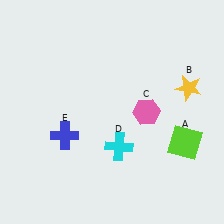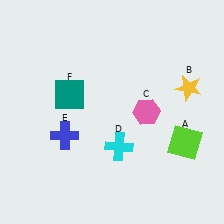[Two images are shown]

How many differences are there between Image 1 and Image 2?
There is 1 difference between the two images.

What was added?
A teal square (F) was added in Image 2.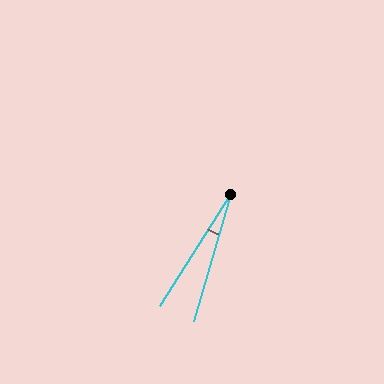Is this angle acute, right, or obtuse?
It is acute.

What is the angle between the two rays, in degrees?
Approximately 16 degrees.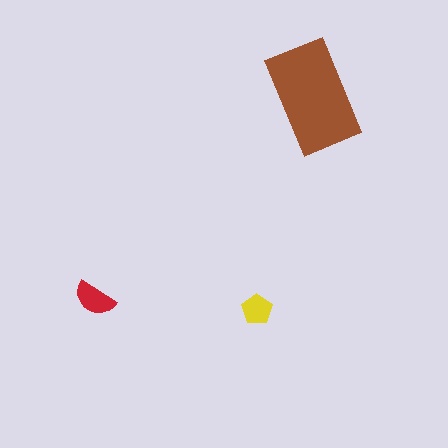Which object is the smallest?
The yellow pentagon.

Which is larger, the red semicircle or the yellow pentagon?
The red semicircle.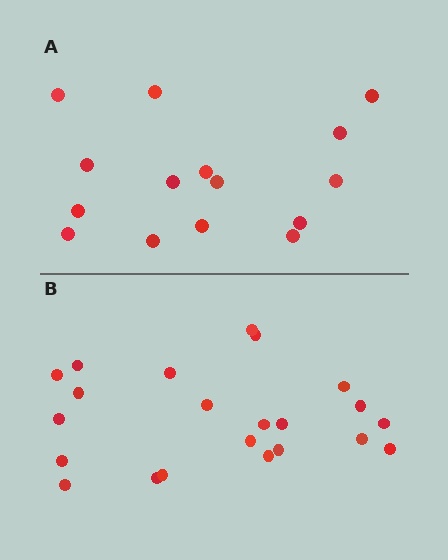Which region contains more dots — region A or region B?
Region B (the bottom region) has more dots.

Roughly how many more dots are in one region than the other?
Region B has roughly 8 or so more dots than region A.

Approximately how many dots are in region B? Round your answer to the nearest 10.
About 20 dots. (The exact count is 22, which rounds to 20.)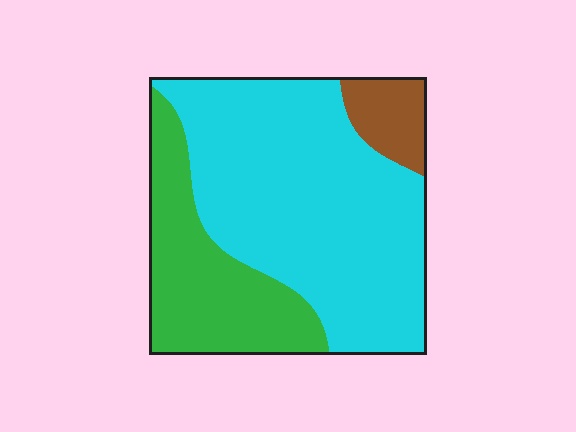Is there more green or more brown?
Green.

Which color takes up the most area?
Cyan, at roughly 65%.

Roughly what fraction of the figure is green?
Green takes up about one quarter (1/4) of the figure.